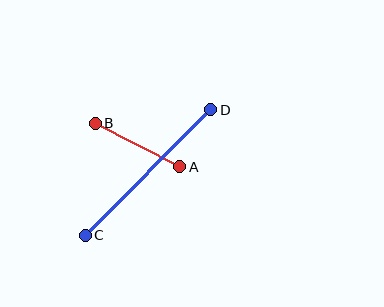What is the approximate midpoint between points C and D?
The midpoint is at approximately (148, 172) pixels.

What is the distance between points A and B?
The distance is approximately 95 pixels.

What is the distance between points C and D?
The distance is approximately 178 pixels.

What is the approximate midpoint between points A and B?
The midpoint is at approximately (137, 145) pixels.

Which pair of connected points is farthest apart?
Points C and D are farthest apart.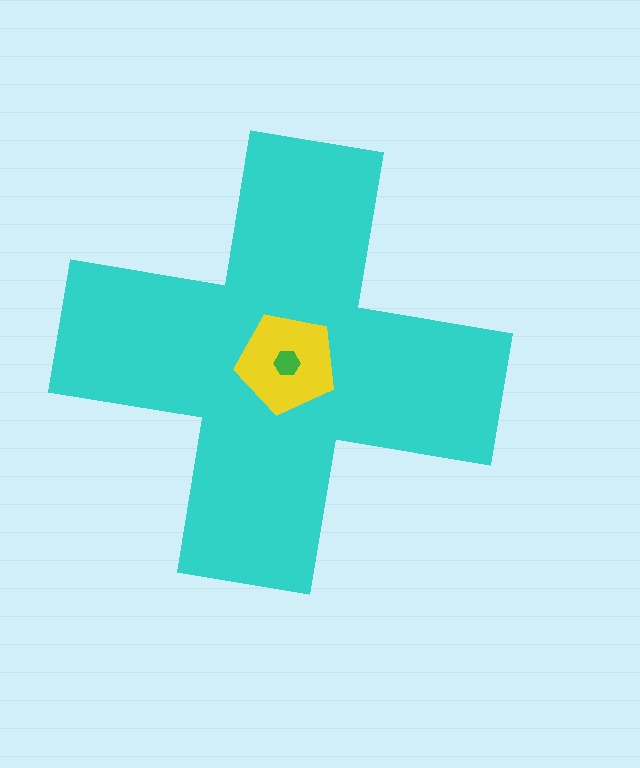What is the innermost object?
The green hexagon.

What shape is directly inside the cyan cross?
The yellow pentagon.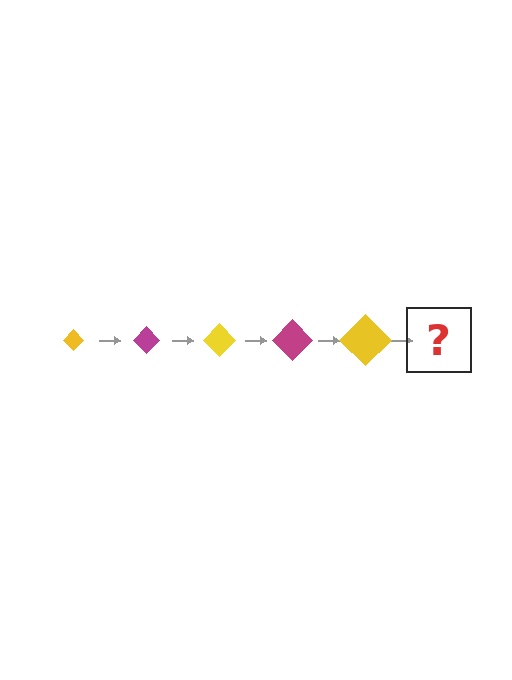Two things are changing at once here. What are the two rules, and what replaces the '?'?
The two rules are that the diamond grows larger each step and the color cycles through yellow and magenta. The '?' should be a magenta diamond, larger than the previous one.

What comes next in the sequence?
The next element should be a magenta diamond, larger than the previous one.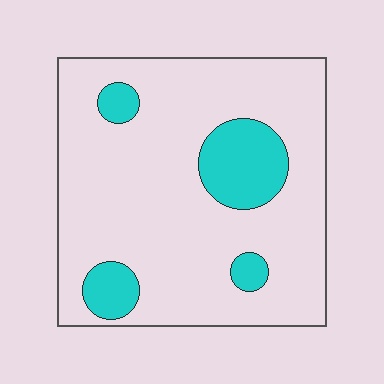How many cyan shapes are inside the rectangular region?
4.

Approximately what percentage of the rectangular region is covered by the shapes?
Approximately 15%.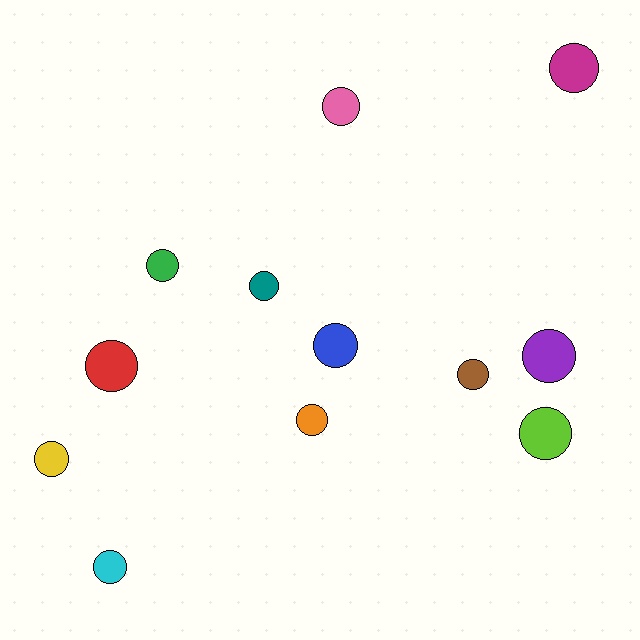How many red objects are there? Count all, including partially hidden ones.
There is 1 red object.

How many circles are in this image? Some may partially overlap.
There are 12 circles.